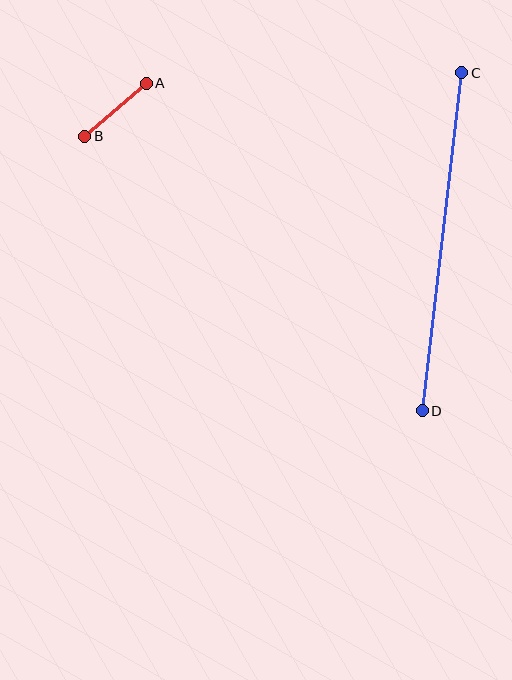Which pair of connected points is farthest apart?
Points C and D are farthest apart.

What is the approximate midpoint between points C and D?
The midpoint is at approximately (442, 242) pixels.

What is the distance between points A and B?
The distance is approximately 81 pixels.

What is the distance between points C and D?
The distance is approximately 340 pixels.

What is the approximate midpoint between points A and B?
The midpoint is at approximately (115, 110) pixels.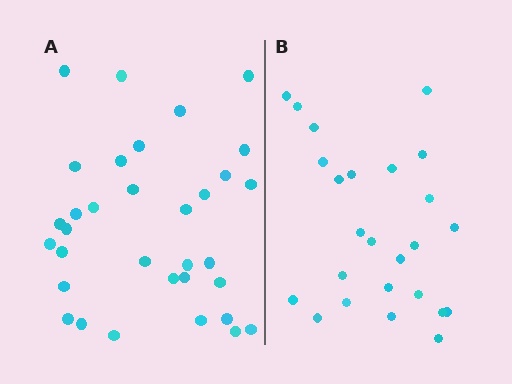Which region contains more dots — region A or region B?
Region A (the left region) has more dots.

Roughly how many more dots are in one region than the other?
Region A has roughly 8 or so more dots than region B.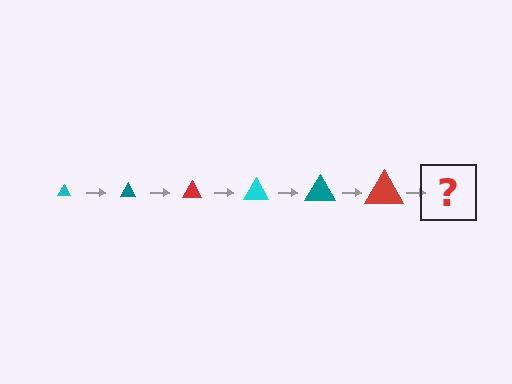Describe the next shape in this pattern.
It should be a cyan triangle, larger than the previous one.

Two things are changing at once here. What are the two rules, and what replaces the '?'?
The two rules are that the triangle grows larger each step and the color cycles through cyan, teal, and red. The '?' should be a cyan triangle, larger than the previous one.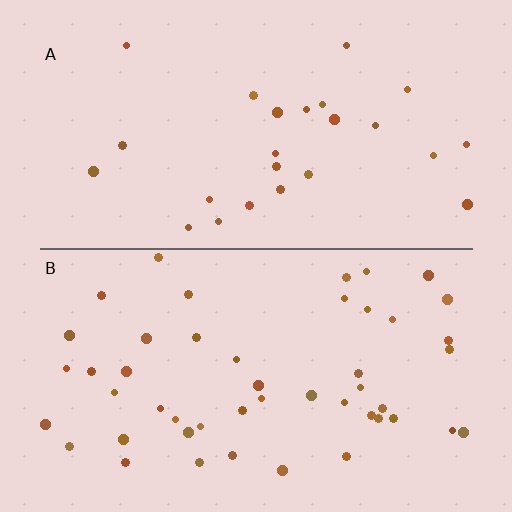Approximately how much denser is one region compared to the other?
Approximately 1.9× — region B over region A.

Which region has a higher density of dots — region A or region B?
B (the bottom).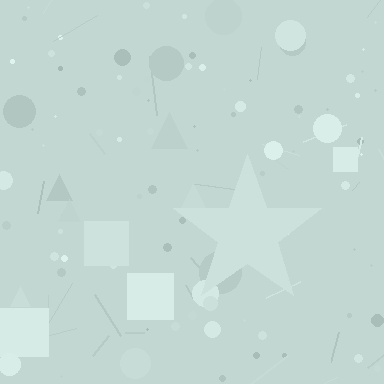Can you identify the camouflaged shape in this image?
The camouflaged shape is a star.